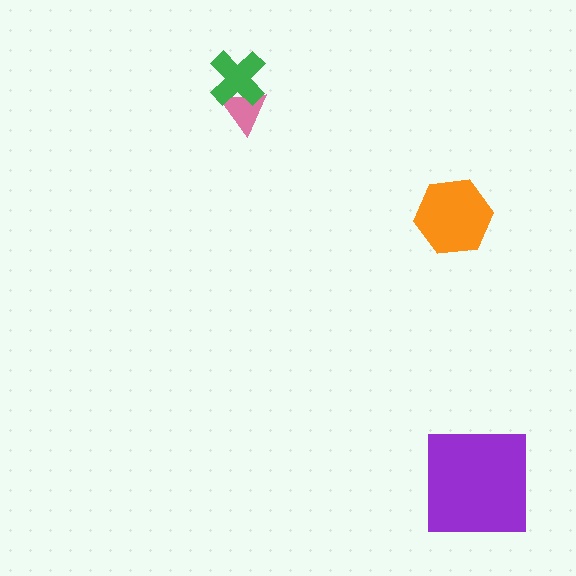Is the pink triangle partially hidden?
Yes, it is partially covered by another shape.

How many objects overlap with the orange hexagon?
0 objects overlap with the orange hexagon.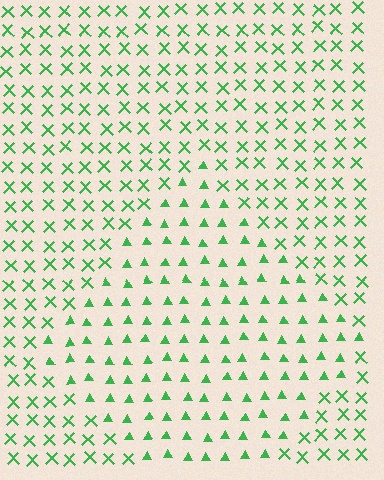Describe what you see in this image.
The image is filled with small green elements arranged in a uniform grid. A diamond-shaped region contains triangles, while the surrounding area contains X marks. The boundary is defined purely by the change in element shape.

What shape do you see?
I see a diamond.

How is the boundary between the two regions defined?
The boundary is defined by a change in element shape: triangles inside vs. X marks outside. All elements share the same color and spacing.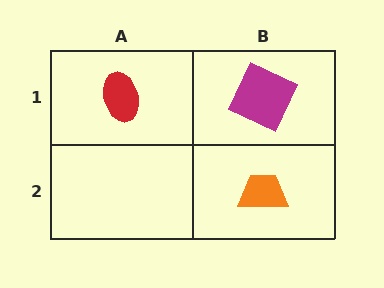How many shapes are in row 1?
2 shapes.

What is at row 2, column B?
An orange trapezoid.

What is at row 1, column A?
A red ellipse.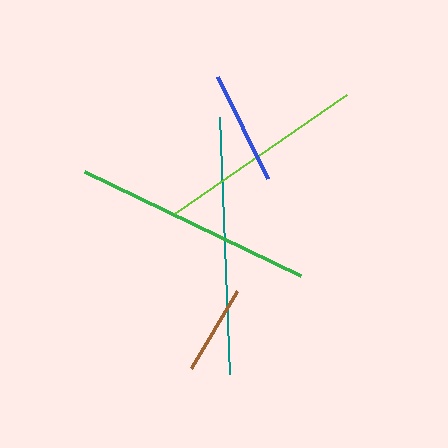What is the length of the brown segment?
The brown segment is approximately 90 pixels long.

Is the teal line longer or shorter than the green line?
The teal line is longer than the green line.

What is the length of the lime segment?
The lime segment is approximately 210 pixels long.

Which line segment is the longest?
The teal line is the longest at approximately 258 pixels.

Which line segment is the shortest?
The brown line is the shortest at approximately 90 pixels.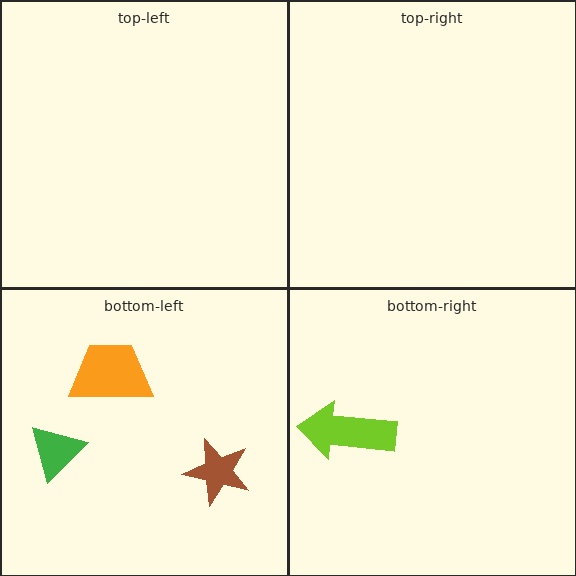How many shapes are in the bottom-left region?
3.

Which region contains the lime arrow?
The bottom-right region.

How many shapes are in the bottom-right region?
1.